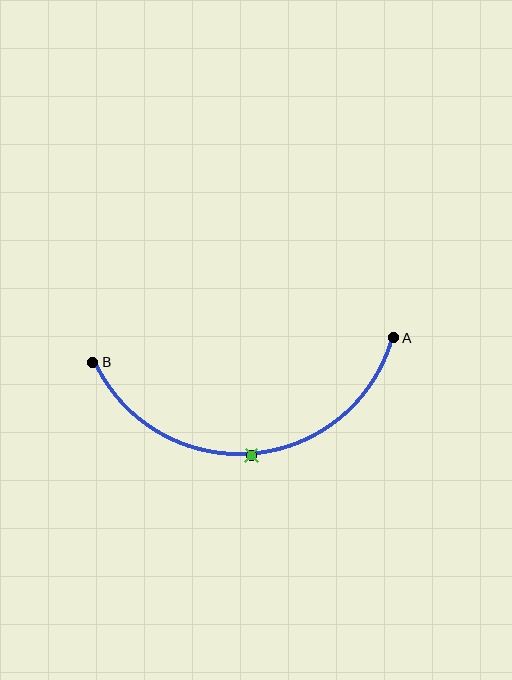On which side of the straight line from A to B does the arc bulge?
The arc bulges below the straight line connecting A and B.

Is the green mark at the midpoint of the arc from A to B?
Yes. The green mark lies on the arc at equal arc-length from both A and B — it is the arc midpoint.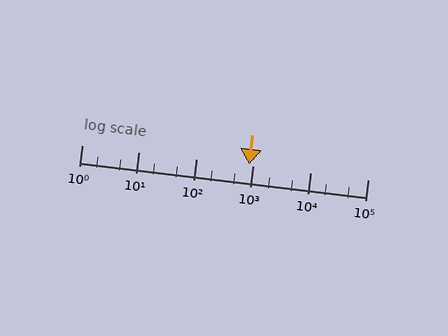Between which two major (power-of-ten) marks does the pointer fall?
The pointer is between 100 and 1000.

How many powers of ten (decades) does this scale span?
The scale spans 5 decades, from 1 to 100000.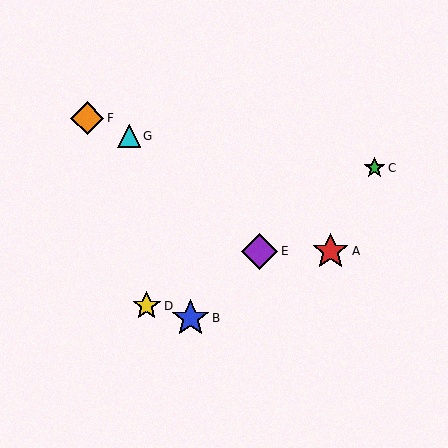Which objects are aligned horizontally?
Objects A, E are aligned horizontally.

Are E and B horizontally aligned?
No, E is at y≈251 and B is at y≈318.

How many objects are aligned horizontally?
2 objects (A, E) are aligned horizontally.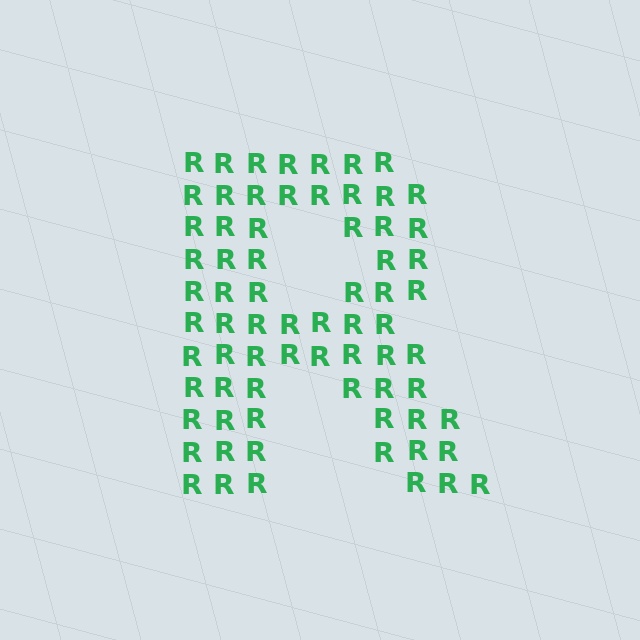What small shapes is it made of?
It is made of small letter R's.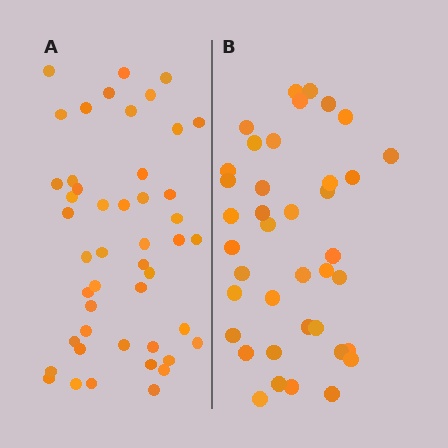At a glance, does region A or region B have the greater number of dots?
Region A (the left region) has more dots.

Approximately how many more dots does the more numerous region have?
Region A has roughly 8 or so more dots than region B.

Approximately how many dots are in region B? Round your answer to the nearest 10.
About 40 dots. (The exact count is 39, which rounds to 40.)